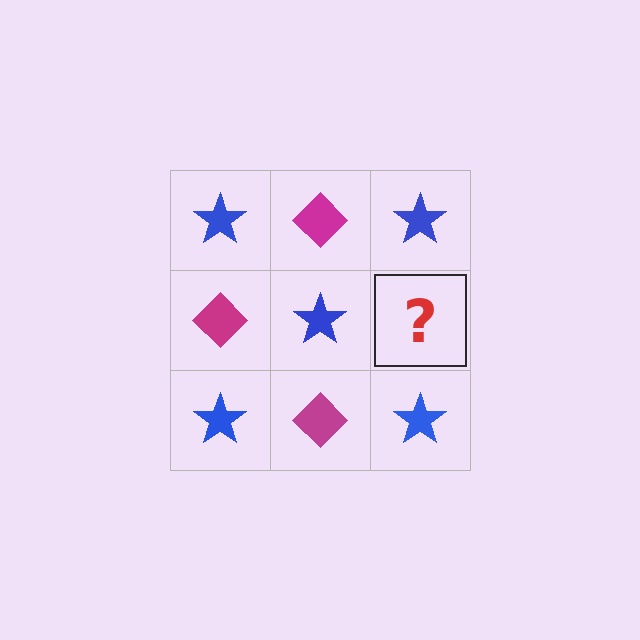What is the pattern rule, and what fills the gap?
The rule is that it alternates blue star and magenta diamond in a checkerboard pattern. The gap should be filled with a magenta diamond.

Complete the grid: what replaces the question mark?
The question mark should be replaced with a magenta diamond.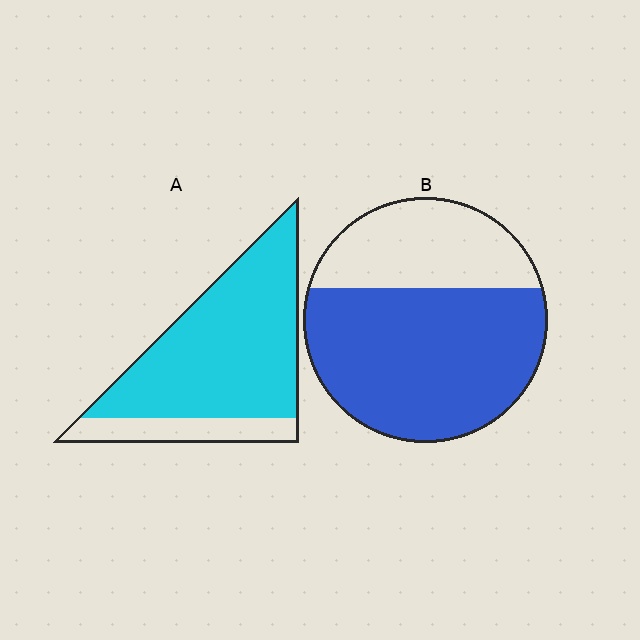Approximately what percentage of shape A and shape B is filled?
A is approximately 80% and B is approximately 65%.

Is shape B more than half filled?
Yes.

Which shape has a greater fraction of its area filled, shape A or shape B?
Shape A.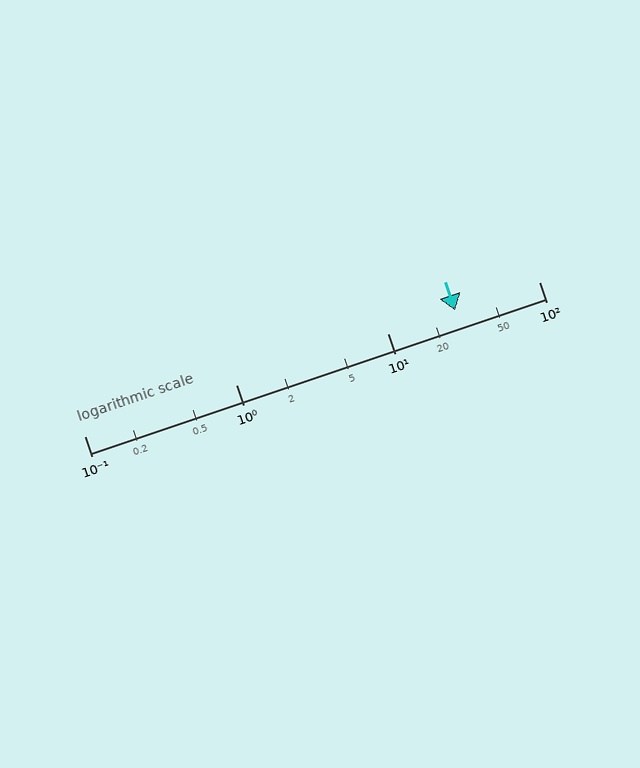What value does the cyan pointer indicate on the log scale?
The pointer indicates approximately 28.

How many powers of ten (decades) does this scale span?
The scale spans 3 decades, from 0.1 to 100.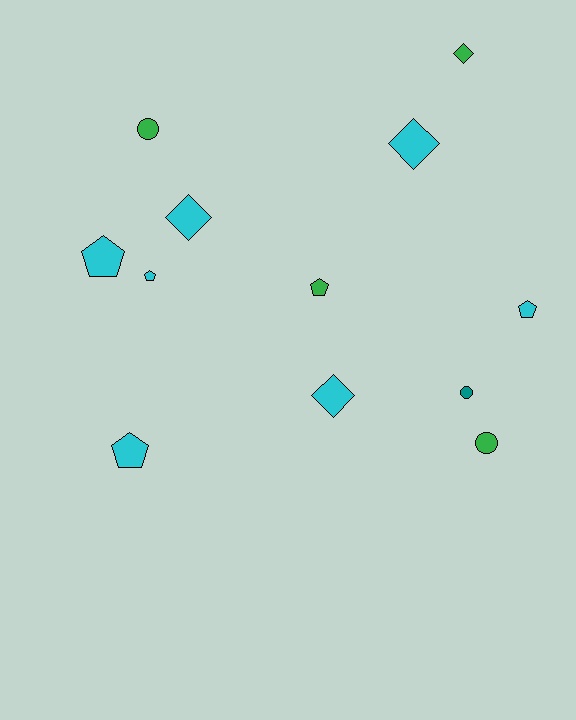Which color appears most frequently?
Cyan, with 7 objects.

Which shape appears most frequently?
Pentagon, with 5 objects.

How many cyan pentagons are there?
There are 4 cyan pentagons.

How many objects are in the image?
There are 12 objects.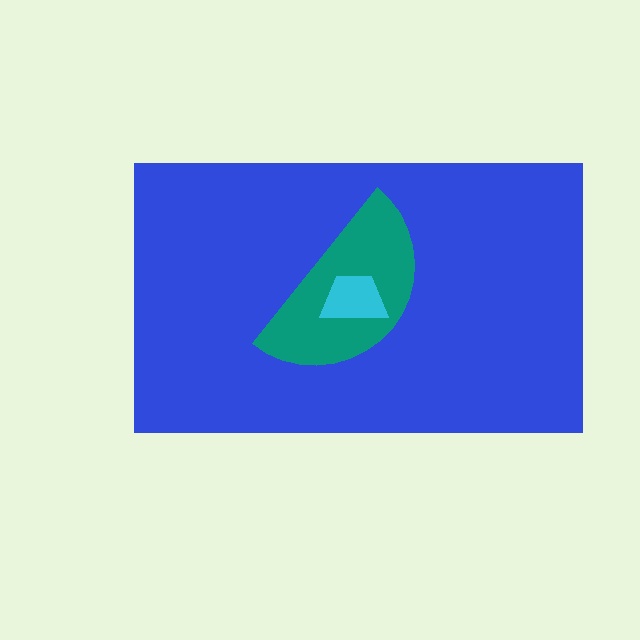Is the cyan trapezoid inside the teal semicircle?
Yes.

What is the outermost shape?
The blue rectangle.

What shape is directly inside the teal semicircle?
The cyan trapezoid.